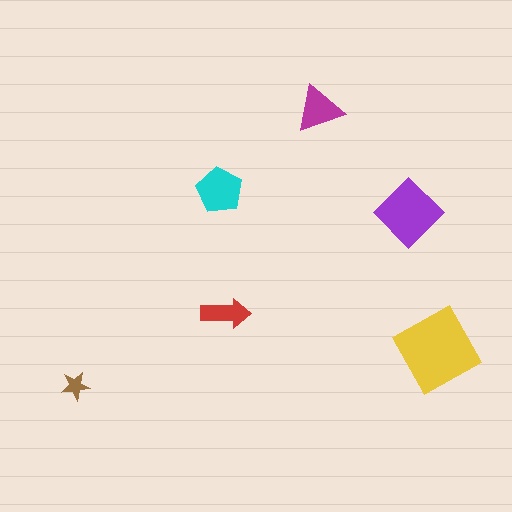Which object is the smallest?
The brown star.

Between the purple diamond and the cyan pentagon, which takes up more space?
The purple diamond.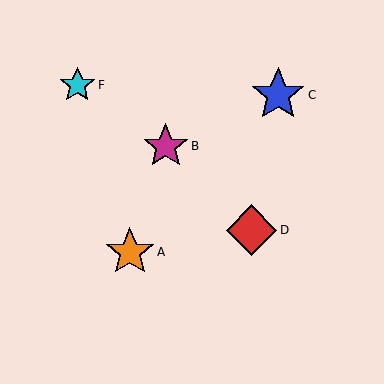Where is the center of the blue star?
The center of the blue star is at (278, 95).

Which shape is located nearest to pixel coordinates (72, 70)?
The cyan star (labeled F) at (77, 85) is nearest to that location.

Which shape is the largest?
The blue star (labeled C) is the largest.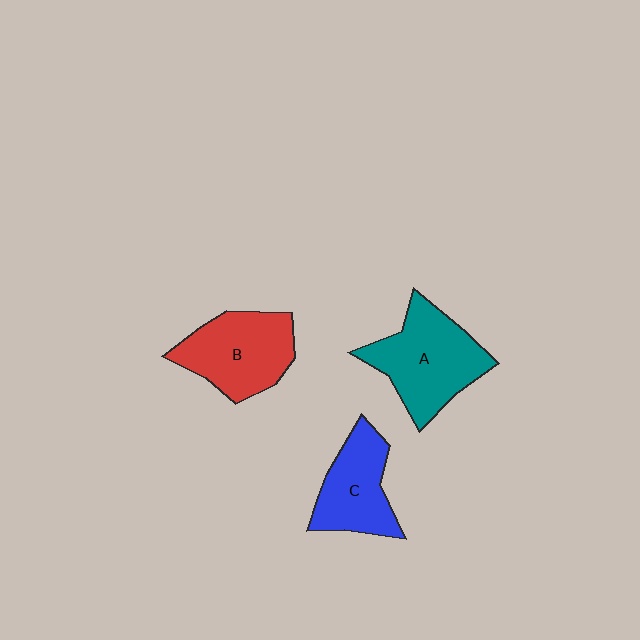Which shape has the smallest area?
Shape C (blue).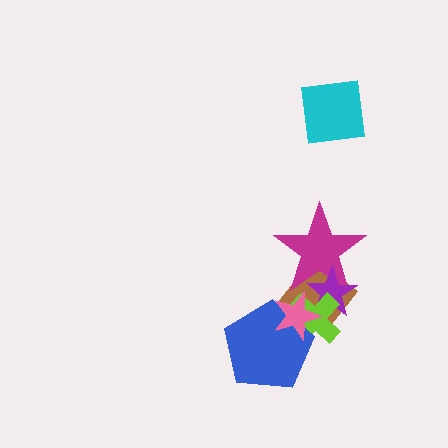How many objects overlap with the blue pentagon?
3 objects overlap with the blue pentagon.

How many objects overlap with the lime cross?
5 objects overlap with the lime cross.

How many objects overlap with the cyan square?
0 objects overlap with the cyan square.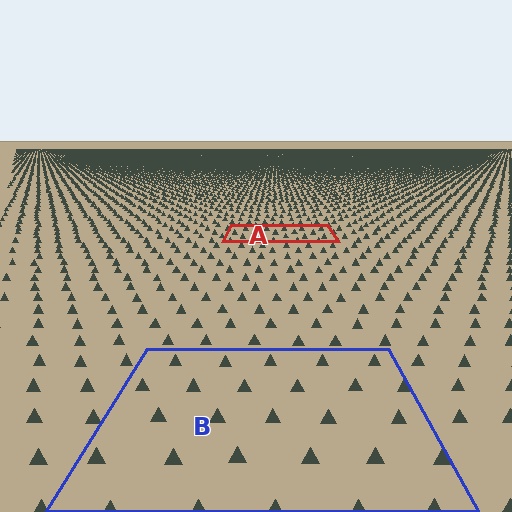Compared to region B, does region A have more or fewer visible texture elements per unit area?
Region A has more texture elements per unit area — they are packed more densely because it is farther away.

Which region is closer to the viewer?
Region B is closer. The texture elements there are larger and more spread out.